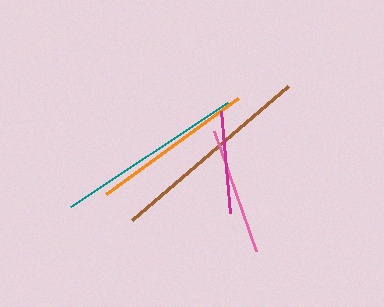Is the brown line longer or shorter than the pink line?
The brown line is longer than the pink line.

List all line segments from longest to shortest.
From longest to shortest: brown, teal, orange, pink, magenta.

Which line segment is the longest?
The brown line is the longest at approximately 206 pixels.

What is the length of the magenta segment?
The magenta segment is approximately 103 pixels long.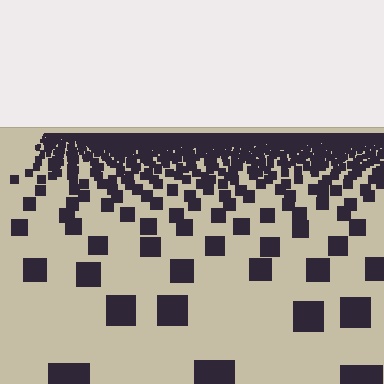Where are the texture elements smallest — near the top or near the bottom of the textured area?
Near the top.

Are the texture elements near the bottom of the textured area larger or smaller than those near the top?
Larger. Near the bottom, elements are closer to the viewer and appear at a bigger on-screen size.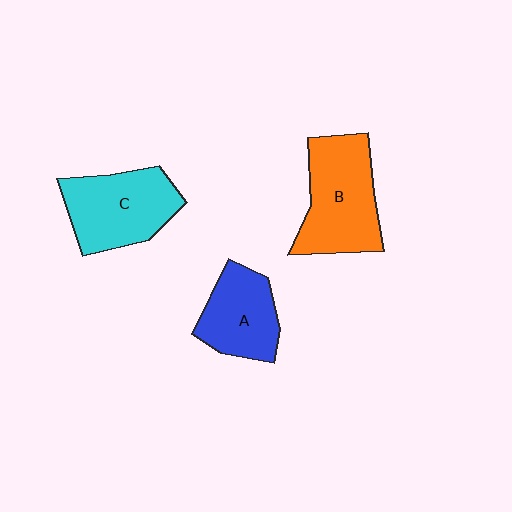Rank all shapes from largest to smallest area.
From largest to smallest: B (orange), C (cyan), A (blue).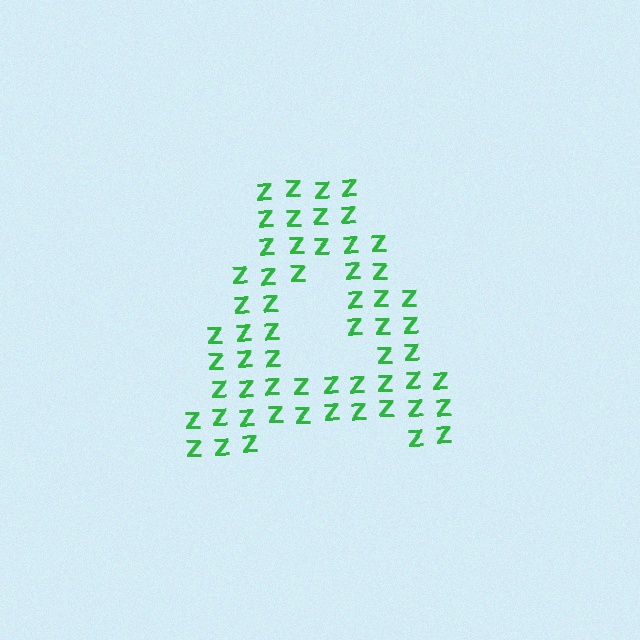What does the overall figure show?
The overall figure shows the letter A.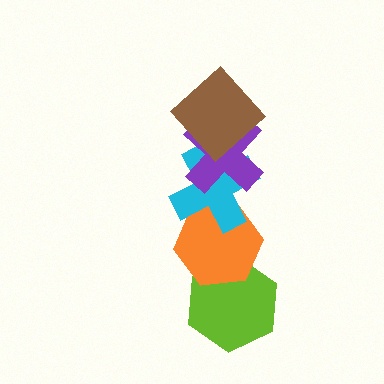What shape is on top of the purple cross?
The brown diamond is on top of the purple cross.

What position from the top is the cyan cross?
The cyan cross is 3rd from the top.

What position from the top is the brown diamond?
The brown diamond is 1st from the top.